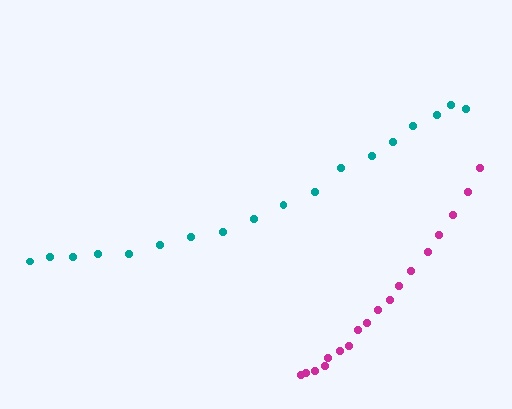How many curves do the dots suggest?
There are 2 distinct paths.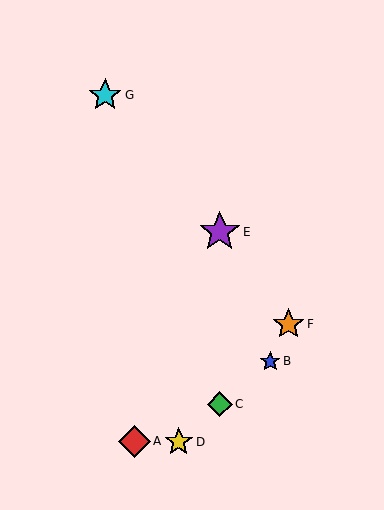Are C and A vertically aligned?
No, C is at x≈220 and A is at x≈134.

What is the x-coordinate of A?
Object A is at x≈134.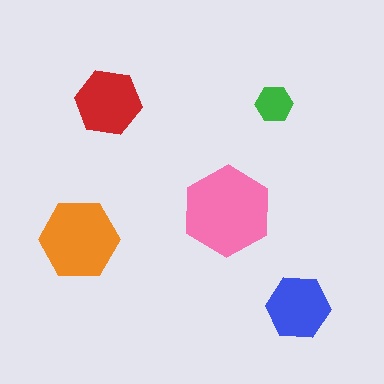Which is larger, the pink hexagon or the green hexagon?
The pink one.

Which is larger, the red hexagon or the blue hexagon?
The red one.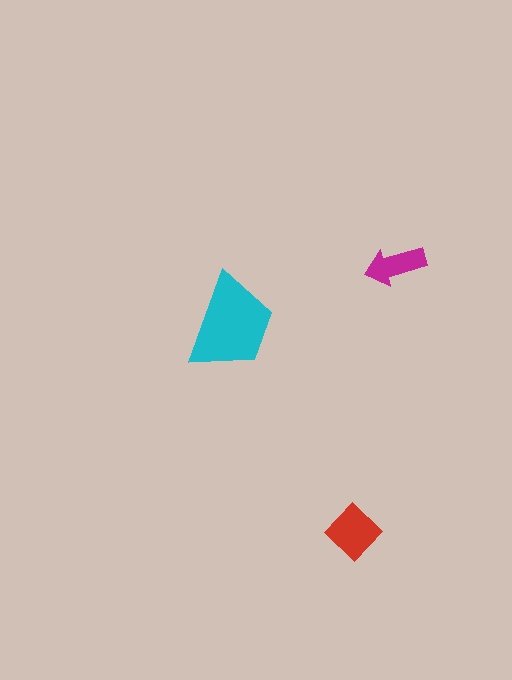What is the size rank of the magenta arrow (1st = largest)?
3rd.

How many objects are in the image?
There are 3 objects in the image.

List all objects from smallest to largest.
The magenta arrow, the red diamond, the cyan trapezoid.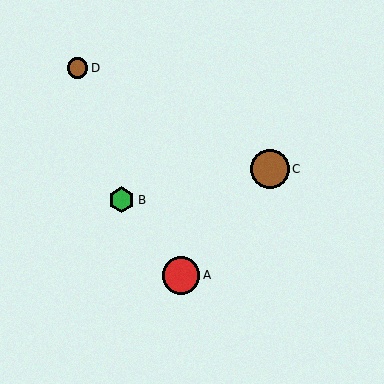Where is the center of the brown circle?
The center of the brown circle is at (270, 169).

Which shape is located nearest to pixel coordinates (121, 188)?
The green hexagon (labeled B) at (122, 200) is nearest to that location.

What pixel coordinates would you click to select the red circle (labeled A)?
Click at (181, 275) to select the red circle A.